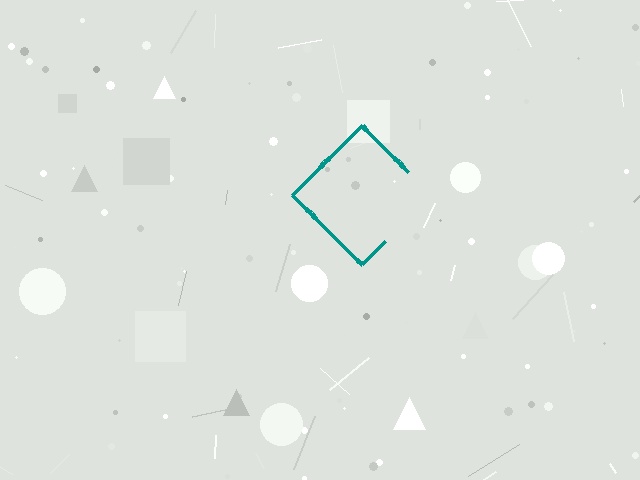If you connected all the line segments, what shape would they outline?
They would outline a diamond.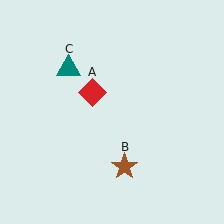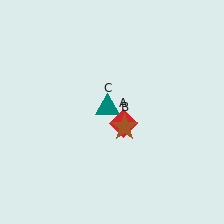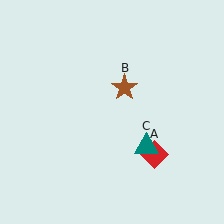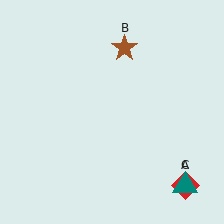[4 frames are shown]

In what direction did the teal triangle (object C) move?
The teal triangle (object C) moved down and to the right.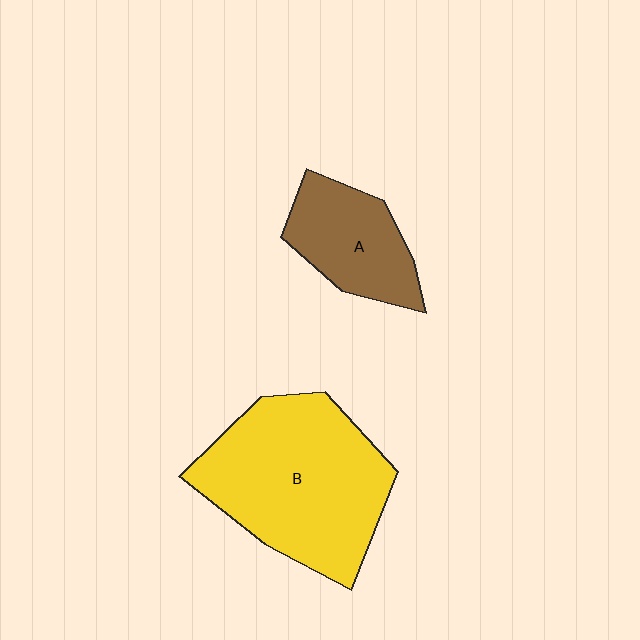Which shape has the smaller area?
Shape A (brown).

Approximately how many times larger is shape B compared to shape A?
Approximately 2.2 times.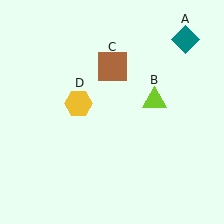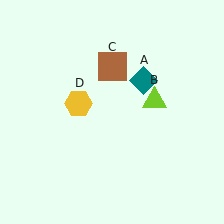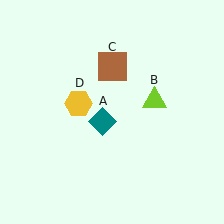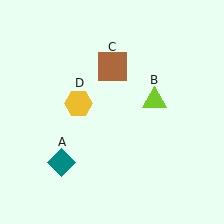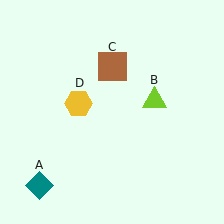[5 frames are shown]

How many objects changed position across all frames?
1 object changed position: teal diamond (object A).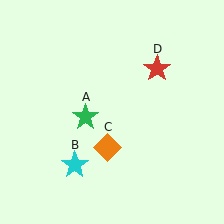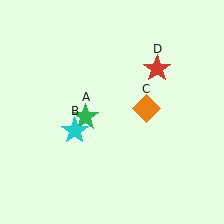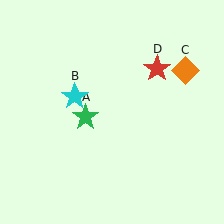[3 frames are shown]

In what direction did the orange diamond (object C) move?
The orange diamond (object C) moved up and to the right.